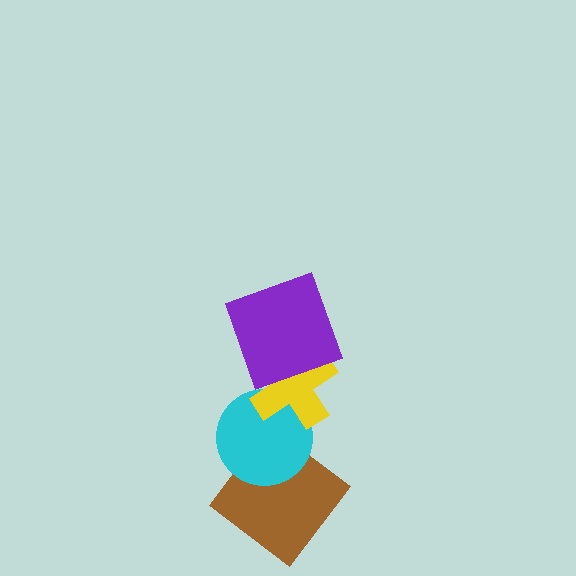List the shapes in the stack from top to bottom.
From top to bottom: the purple square, the yellow cross, the cyan circle, the brown diamond.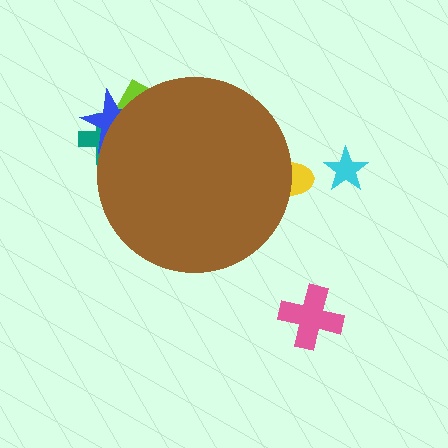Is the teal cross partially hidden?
Yes, the teal cross is partially hidden behind the brown circle.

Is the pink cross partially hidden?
No, the pink cross is fully visible.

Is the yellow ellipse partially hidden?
Yes, the yellow ellipse is partially hidden behind the brown circle.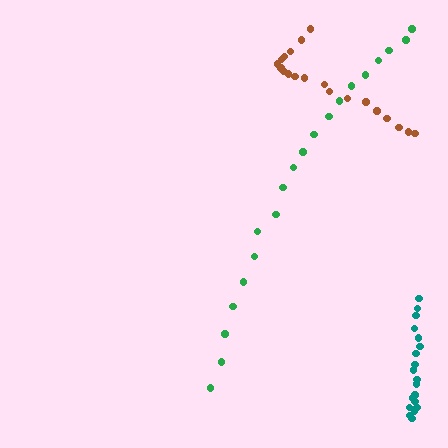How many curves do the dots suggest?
There are 3 distinct paths.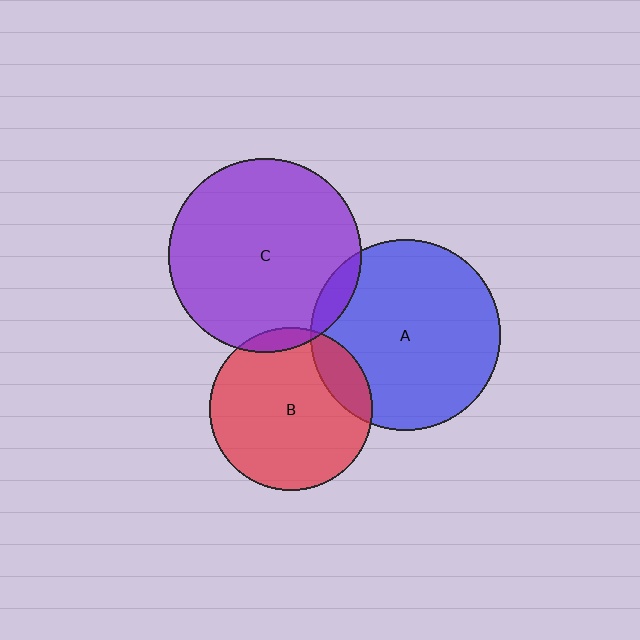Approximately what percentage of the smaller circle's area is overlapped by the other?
Approximately 15%.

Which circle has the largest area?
Circle C (purple).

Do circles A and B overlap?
Yes.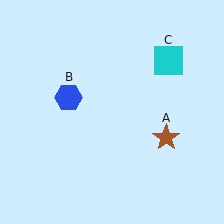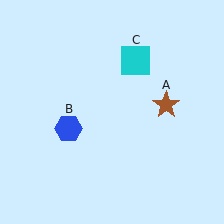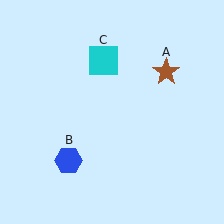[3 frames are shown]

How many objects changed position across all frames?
3 objects changed position: brown star (object A), blue hexagon (object B), cyan square (object C).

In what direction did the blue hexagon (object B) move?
The blue hexagon (object B) moved down.